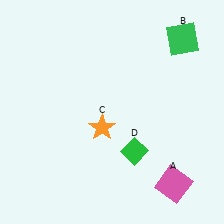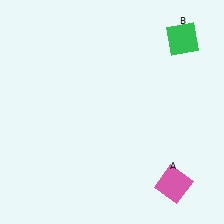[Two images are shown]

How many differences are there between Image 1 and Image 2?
There are 2 differences between the two images.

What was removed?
The orange star (C), the green diamond (D) were removed in Image 2.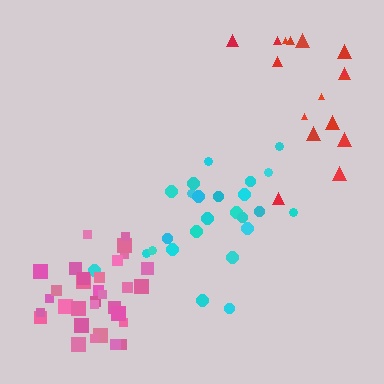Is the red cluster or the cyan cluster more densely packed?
Cyan.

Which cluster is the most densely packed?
Pink.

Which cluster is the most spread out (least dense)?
Red.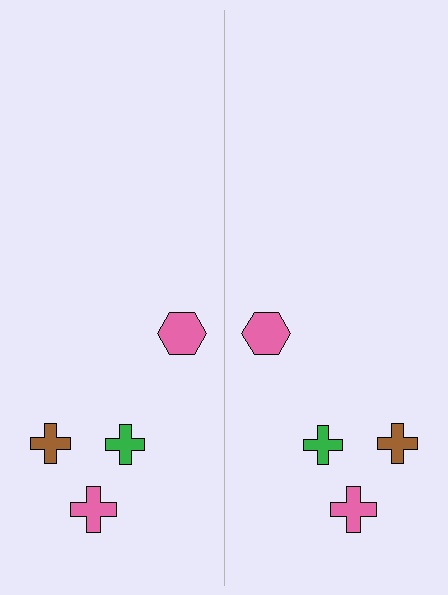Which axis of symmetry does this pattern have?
The pattern has a vertical axis of symmetry running through the center of the image.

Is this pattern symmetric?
Yes, this pattern has bilateral (reflection) symmetry.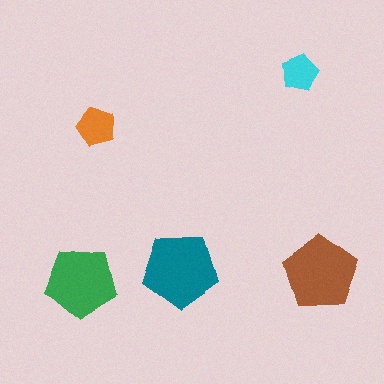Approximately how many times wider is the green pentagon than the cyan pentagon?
About 2 times wider.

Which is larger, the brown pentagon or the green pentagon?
The brown one.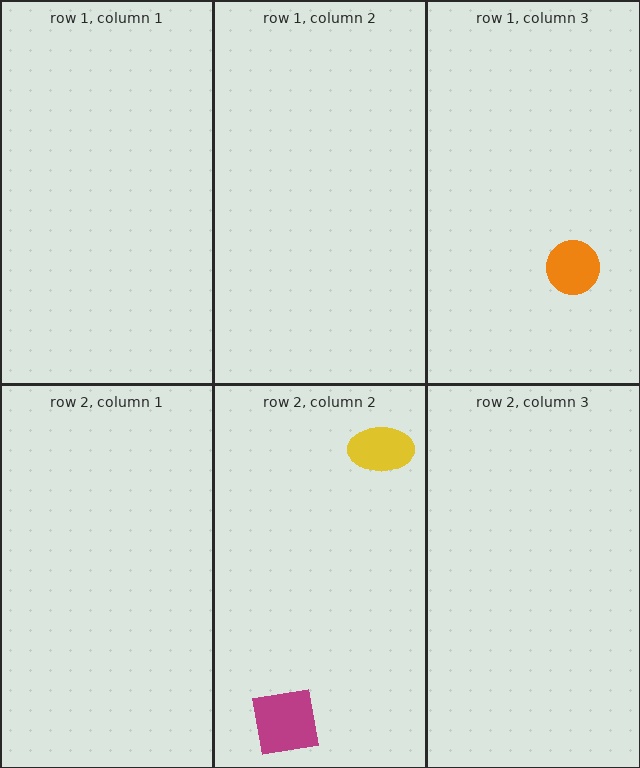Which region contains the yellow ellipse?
The row 2, column 2 region.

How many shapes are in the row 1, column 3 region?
1.